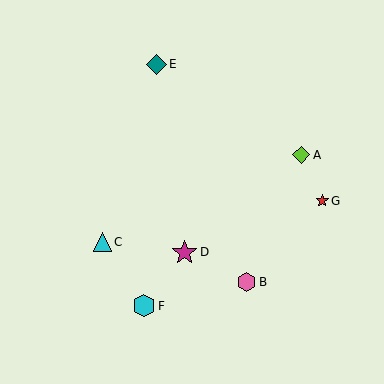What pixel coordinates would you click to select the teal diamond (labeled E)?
Click at (157, 64) to select the teal diamond E.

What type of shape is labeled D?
Shape D is a magenta star.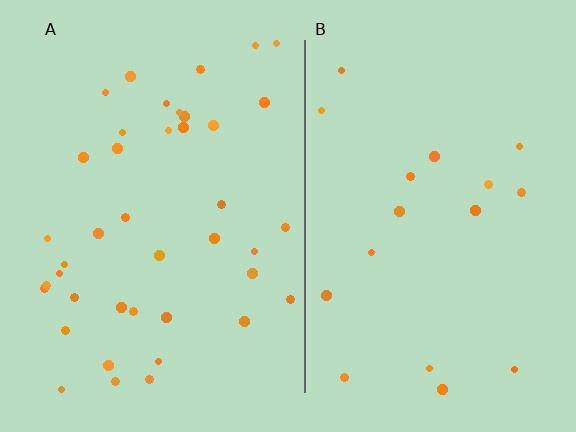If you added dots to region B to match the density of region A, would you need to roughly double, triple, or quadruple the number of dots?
Approximately double.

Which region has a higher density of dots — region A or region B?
A (the left).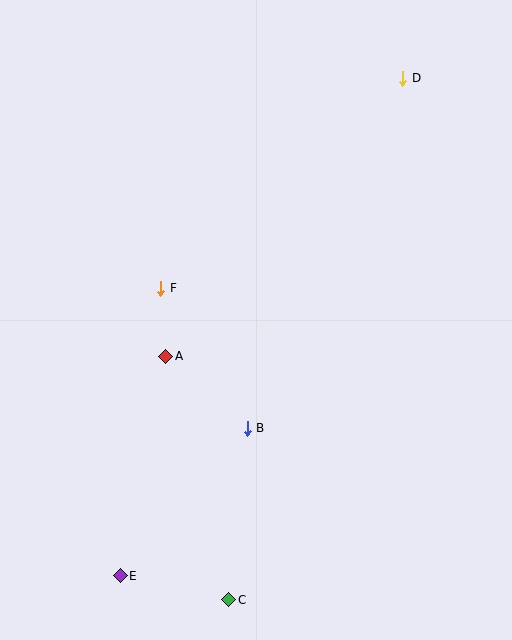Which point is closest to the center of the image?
Point A at (166, 356) is closest to the center.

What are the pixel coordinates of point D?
Point D is at (403, 78).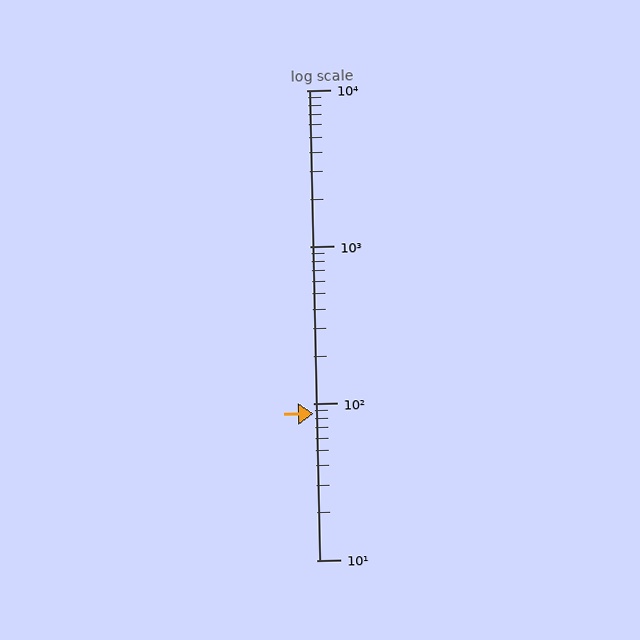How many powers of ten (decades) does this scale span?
The scale spans 3 decades, from 10 to 10000.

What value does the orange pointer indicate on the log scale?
The pointer indicates approximately 86.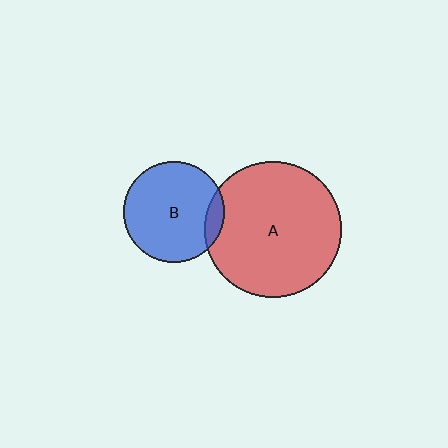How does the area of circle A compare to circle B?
Approximately 1.8 times.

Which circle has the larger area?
Circle A (red).